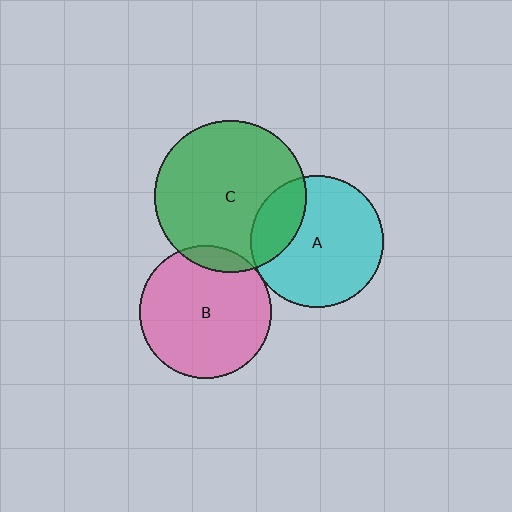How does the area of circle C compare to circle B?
Approximately 1.3 times.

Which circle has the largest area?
Circle C (green).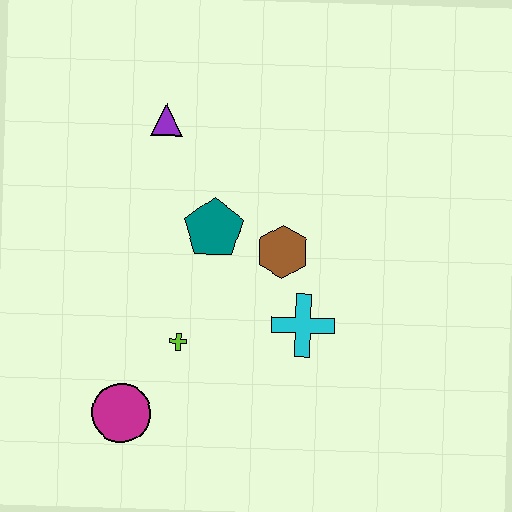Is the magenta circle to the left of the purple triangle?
Yes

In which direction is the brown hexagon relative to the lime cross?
The brown hexagon is to the right of the lime cross.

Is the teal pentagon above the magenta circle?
Yes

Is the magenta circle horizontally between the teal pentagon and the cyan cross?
No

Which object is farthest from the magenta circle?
The purple triangle is farthest from the magenta circle.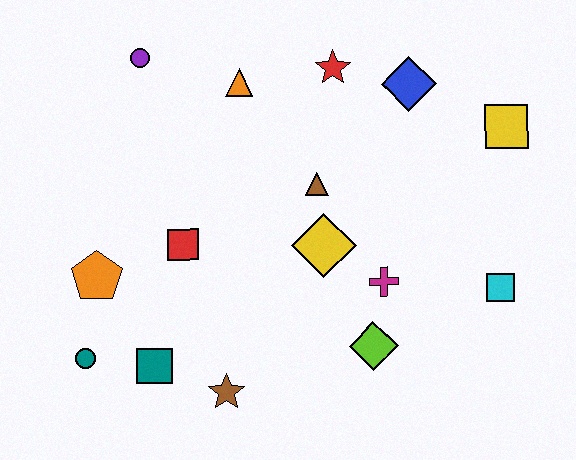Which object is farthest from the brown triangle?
The teal circle is farthest from the brown triangle.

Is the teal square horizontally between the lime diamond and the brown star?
No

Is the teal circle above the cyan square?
No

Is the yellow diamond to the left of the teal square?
No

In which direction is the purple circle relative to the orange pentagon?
The purple circle is above the orange pentagon.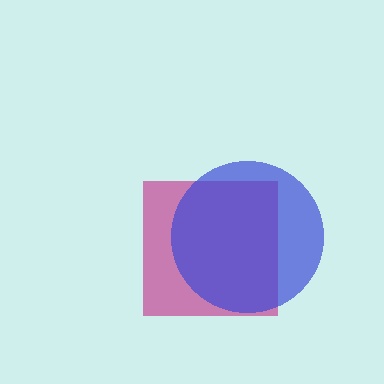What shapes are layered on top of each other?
The layered shapes are: a magenta square, a blue circle.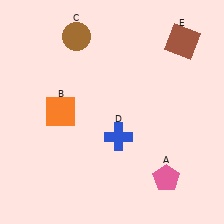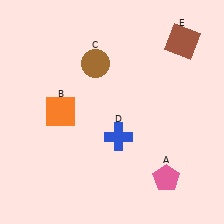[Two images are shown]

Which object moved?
The brown circle (C) moved down.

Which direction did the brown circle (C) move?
The brown circle (C) moved down.